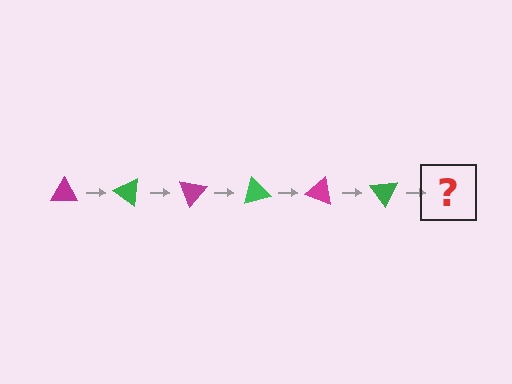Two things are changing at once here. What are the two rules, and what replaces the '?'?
The two rules are that it rotates 35 degrees each step and the color cycles through magenta and green. The '?' should be a magenta triangle, rotated 210 degrees from the start.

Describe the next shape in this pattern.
It should be a magenta triangle, rotated 210 degrees from the start.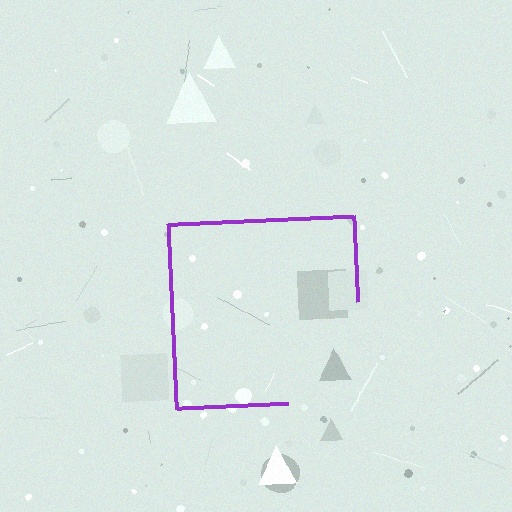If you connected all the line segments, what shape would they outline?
They would outline a square.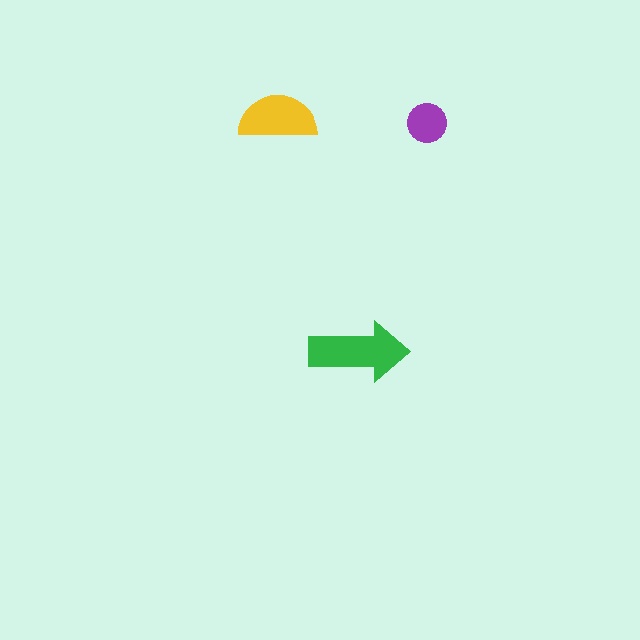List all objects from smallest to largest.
The purple circle, the yellow semicircle, the green arrow.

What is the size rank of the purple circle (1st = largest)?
3rd.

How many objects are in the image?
There are 3 objects in the image.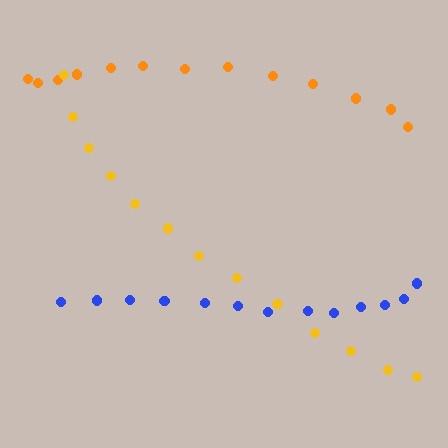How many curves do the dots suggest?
There are 3 distinct paths.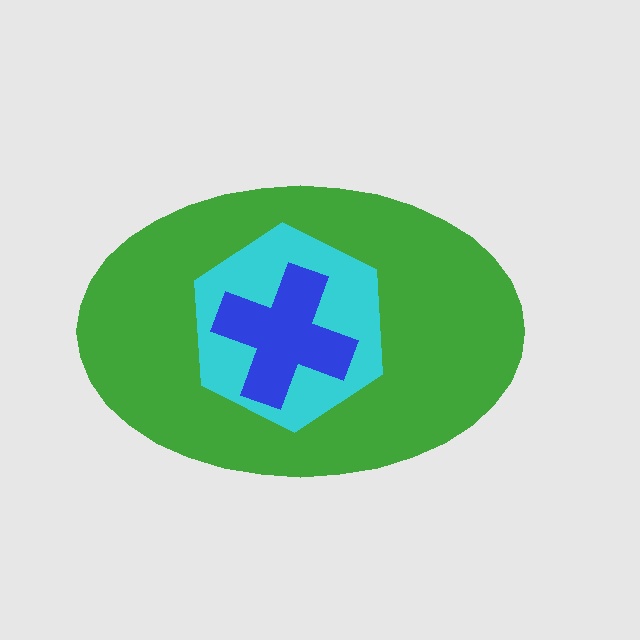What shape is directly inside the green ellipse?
The cyan hexagon.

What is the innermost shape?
The blue cross.